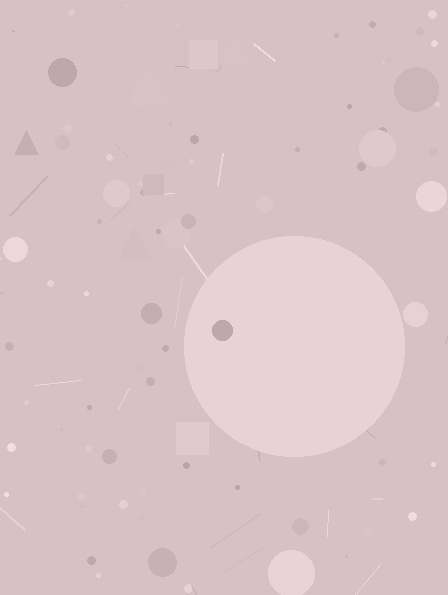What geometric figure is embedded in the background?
A circle is embedded in the background.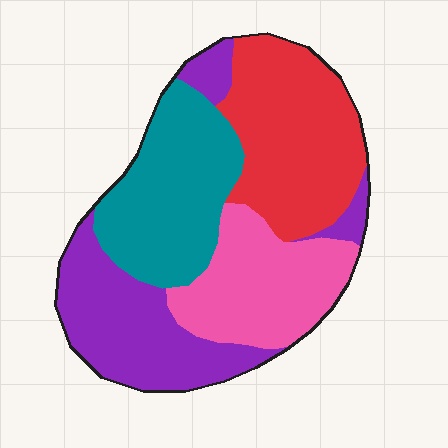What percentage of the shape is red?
Red takes up about one quarter (1/4) of the shape.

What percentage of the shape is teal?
Teal takes up between a sixth and a third of the shape.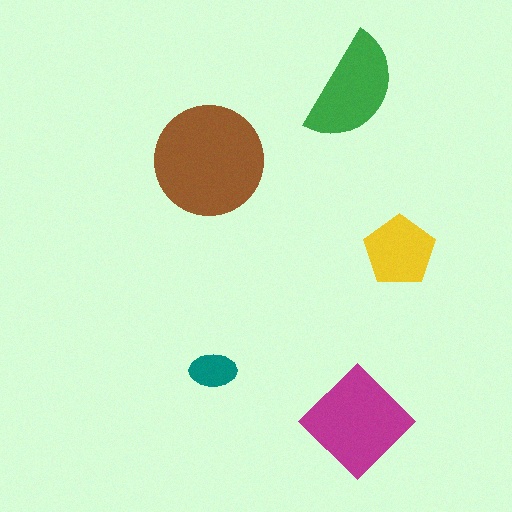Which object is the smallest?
The teal ellipse.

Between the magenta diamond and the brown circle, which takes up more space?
The brown circle.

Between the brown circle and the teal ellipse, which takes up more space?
The brown circle.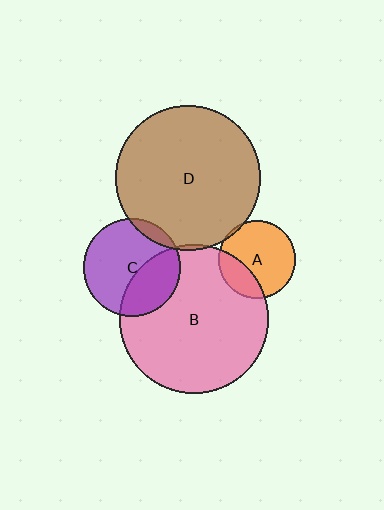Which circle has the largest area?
Circle B (pink).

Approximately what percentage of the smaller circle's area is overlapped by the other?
Approximately 5%.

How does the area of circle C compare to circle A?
Approximately 1.6 times.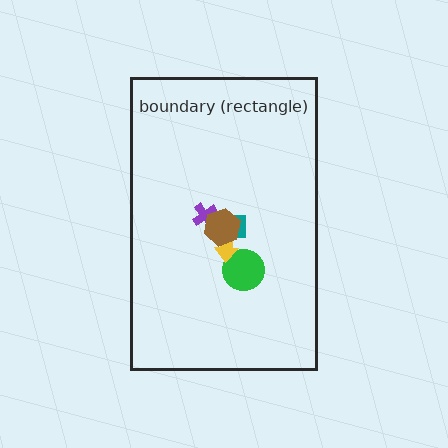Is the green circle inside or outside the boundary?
Inside.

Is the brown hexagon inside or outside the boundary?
Inside.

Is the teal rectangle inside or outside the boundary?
Inside.